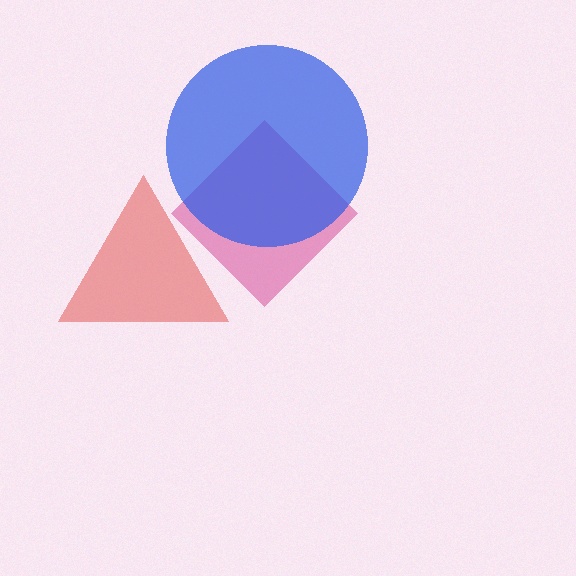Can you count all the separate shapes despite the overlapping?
Yes, there are 3 separate shapes.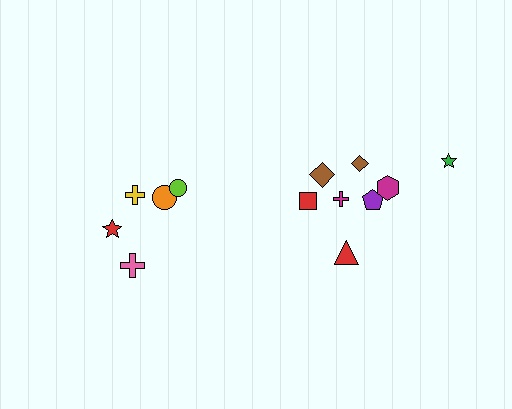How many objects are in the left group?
There are 5 objects.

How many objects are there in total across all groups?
There are 13 objects.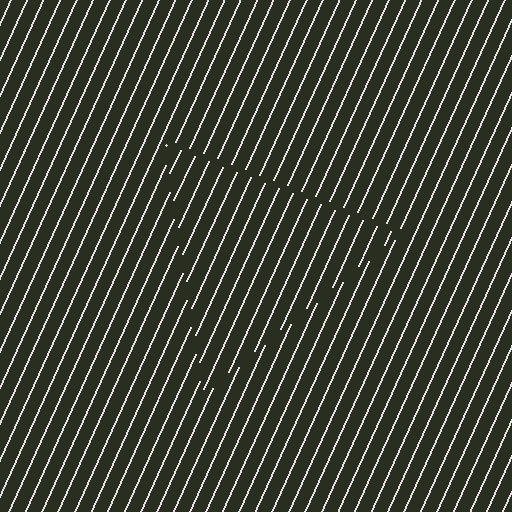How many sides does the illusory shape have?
3 sides — the line-ends trace a triangle.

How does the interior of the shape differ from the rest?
The interior of the shape contains the same grating, shifted by half a period — the contour is defined by the phase discontinuity where line-ends from the inner and outer gratings abut.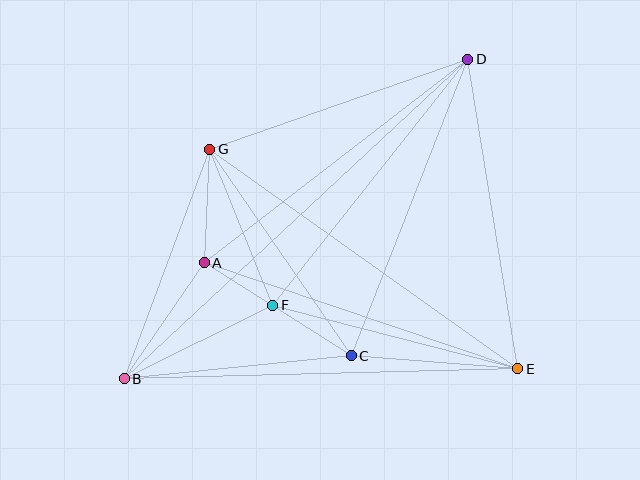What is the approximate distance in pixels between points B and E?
The distance between B and E is approximately 394 pixels.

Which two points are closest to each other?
Points A and F are closest to each other.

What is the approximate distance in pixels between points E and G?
The distance between E and G is approximately 378 pixels.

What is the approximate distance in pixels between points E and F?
The distance between E and F is approximately 253 pixels.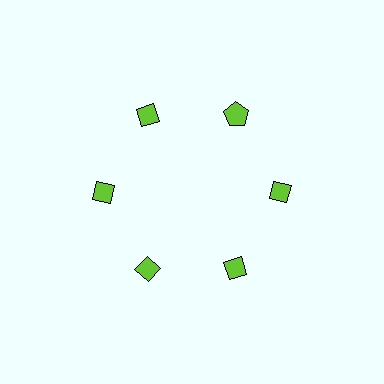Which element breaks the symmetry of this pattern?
The lime pentagon at roughly the 1 o'clock position breaks the symmetry. All other shapes are lime diamonds.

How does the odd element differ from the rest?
It has a different shape: pentagon instead of diamond.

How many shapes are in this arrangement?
There are 6 shapes arranged in a ring pattern.